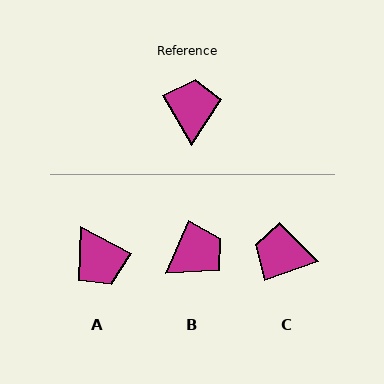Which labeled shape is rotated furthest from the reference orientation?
A, about 149 degrees away.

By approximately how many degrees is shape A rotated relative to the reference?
Approximately 149 degrees clockwise.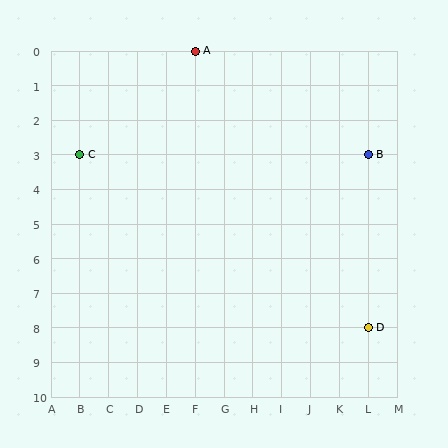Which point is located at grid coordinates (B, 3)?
Point C is at (B, 3).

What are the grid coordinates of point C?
Point C is at grid coordinates (B, 3).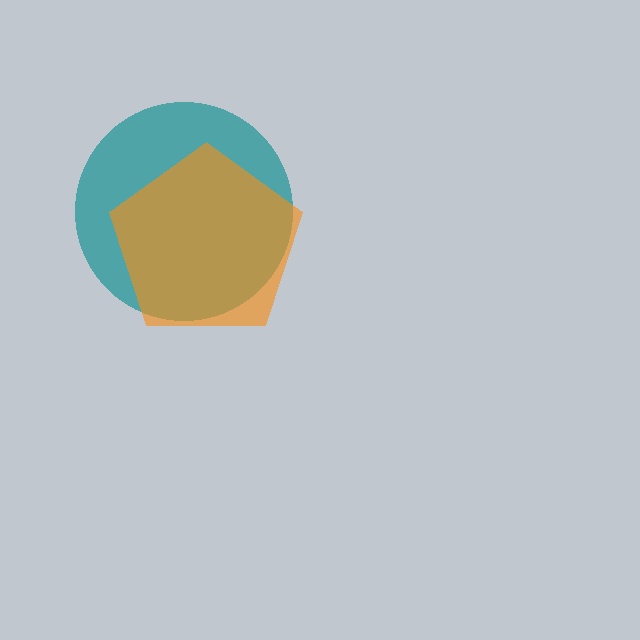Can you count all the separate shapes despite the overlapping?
Yes, there are 2 separate shapes.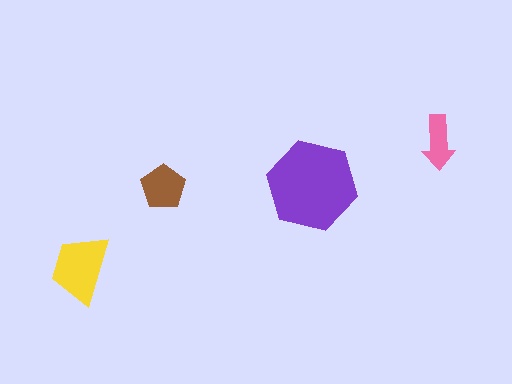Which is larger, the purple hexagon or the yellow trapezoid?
The purple hexagon.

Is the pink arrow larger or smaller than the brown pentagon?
Smaller.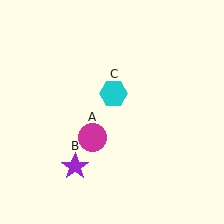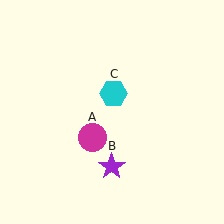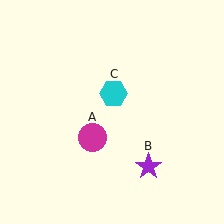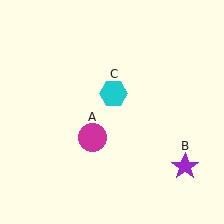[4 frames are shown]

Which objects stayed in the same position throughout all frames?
Magenta circle (object A) and cyan hexagon (object C) remained stationary.